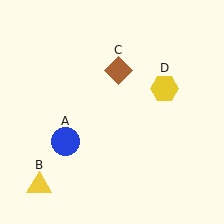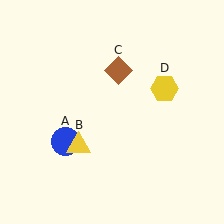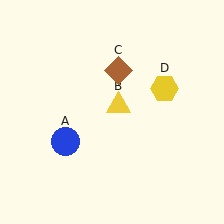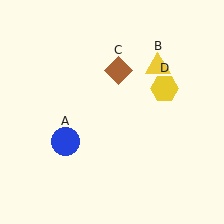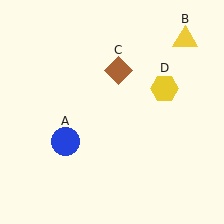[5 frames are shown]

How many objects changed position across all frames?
1 object changed position: yellow triangle (object B).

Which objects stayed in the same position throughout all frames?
Blue circle (object A) and brown diamond (object C) and yellow hexagon (object D) remained stationary.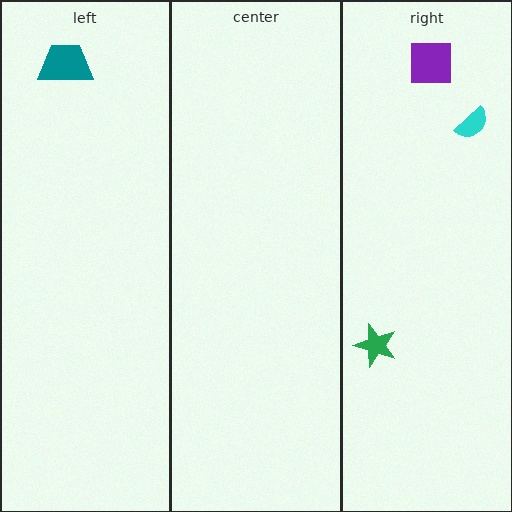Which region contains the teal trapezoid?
The left region.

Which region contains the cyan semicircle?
The right region.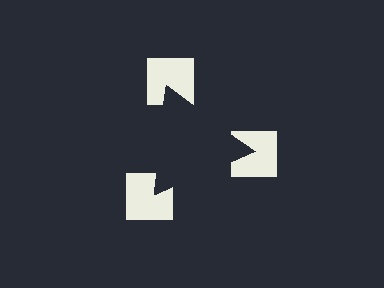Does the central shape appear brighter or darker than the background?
It typically appears slightly darker than the background, even though no actual brightness change is drawn.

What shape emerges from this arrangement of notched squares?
An illusory triangle — its edges are inferred from the aligned wedge cuts in the notched squares, not physically drawn.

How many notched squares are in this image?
There are 3 — one at each vertex of the illusory triangle.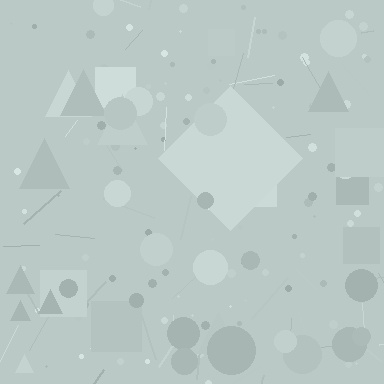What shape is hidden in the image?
A diamond is hidden in the image.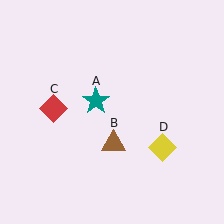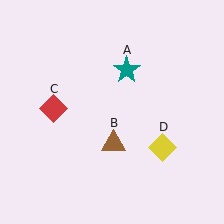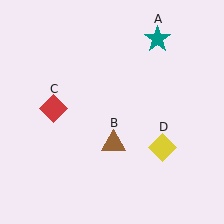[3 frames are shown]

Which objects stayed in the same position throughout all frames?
Brown triangle (object B) and red diamond (object C) and yellow diamond (object D) remained stationary.